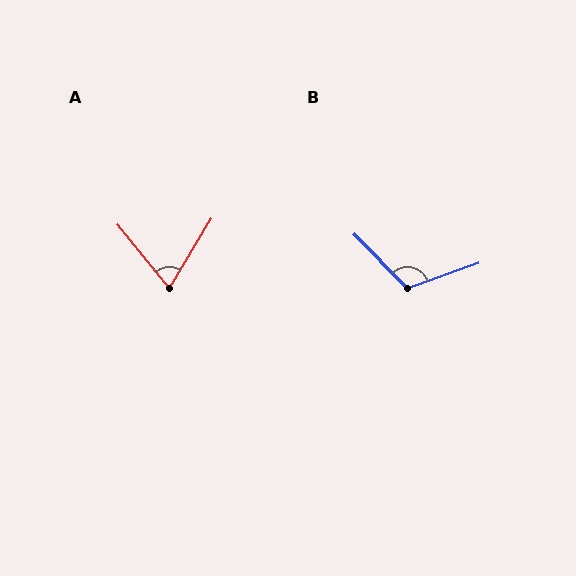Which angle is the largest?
B, at approximately 115 degrees.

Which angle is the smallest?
A, at approximately 70 degrees.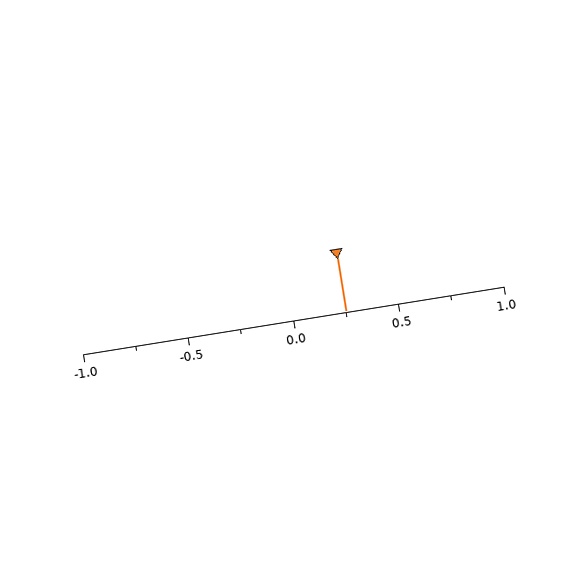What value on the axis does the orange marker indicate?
The marker indicates approximately 0.25.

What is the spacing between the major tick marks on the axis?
The major ticks are spaced 0.5 apart.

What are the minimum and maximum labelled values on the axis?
The axis runs from -1.0 to 1.0.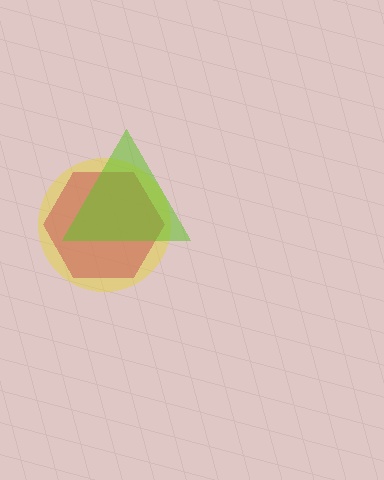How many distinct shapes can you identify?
There are 3 distinct shapes: a magenta hexagon, a yellow circle, a lime triangle.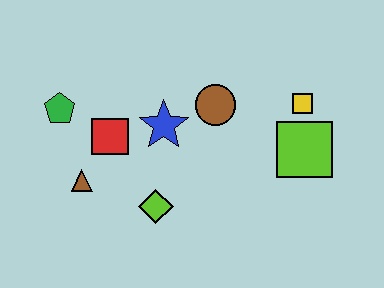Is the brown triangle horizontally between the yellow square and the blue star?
No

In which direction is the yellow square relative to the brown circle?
The yellow square is to the right of the brown circle.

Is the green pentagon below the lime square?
No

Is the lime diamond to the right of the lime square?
No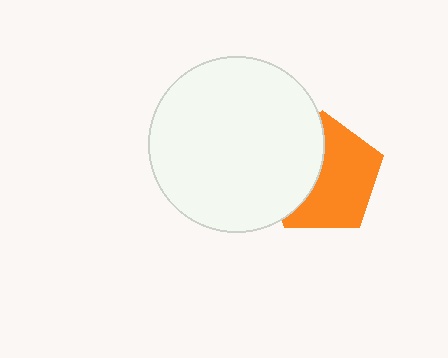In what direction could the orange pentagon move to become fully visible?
The orange pentagon could move right. That would shift it out from behind the white circle entirely.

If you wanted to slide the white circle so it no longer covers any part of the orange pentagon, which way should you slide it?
Slide it left — that is the most direct way to separate the two shapes.